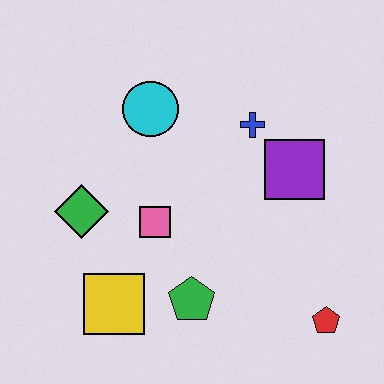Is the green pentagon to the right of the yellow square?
Yes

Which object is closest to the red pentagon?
The green pentagon is closest to the red pentagon.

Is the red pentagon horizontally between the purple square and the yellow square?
No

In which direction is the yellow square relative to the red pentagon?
The yellow square is to the left of the red pentagon.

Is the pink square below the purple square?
Yes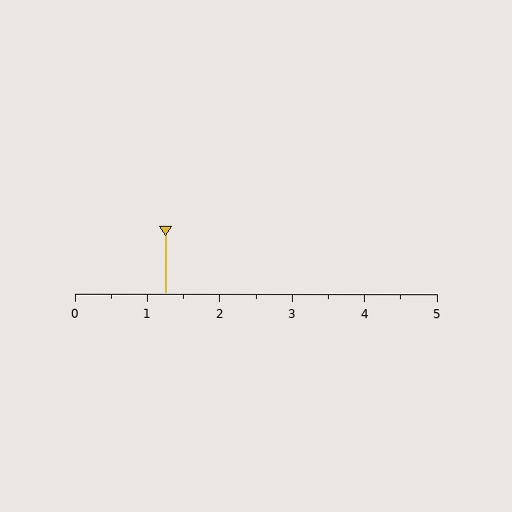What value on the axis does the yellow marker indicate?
The marker indicates approximately 1.2.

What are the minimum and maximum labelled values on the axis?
The axis runs from 0 to 5.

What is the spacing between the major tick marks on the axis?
The major ticks are spaced 1 apart.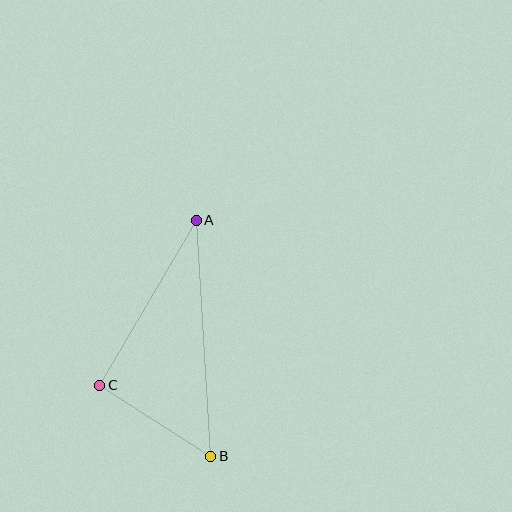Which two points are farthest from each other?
Points A and B are farthest from each other.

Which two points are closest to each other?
Points B and C are closest to each other.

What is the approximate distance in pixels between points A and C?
The distance between A and C is approximately 191 pixels.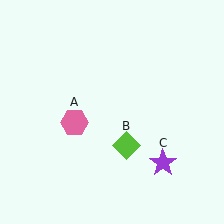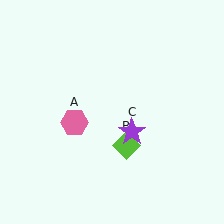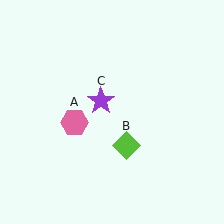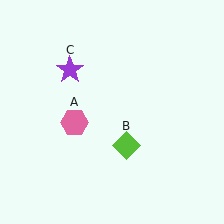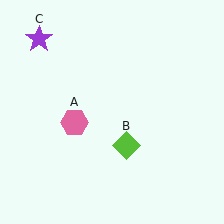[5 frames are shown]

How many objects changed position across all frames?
1 object changed position: purple star (object C).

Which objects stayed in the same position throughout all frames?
Pink hexagon (object A) and lime diamond (object B) remained stationary.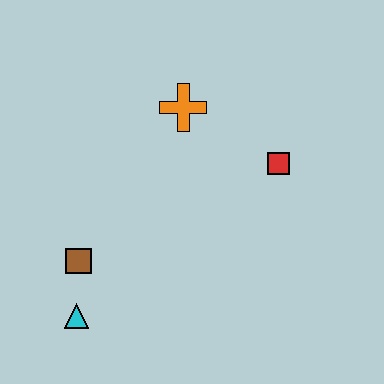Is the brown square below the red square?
Yes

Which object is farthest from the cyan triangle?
The red square is farthest from the cyan triangle.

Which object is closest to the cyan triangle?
The brown square is closest to the cyan triangle.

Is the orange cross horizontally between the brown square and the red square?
Yes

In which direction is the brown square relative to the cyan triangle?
The brown square is above the cyan triangle.